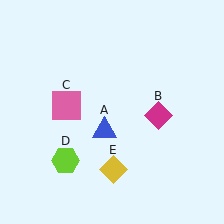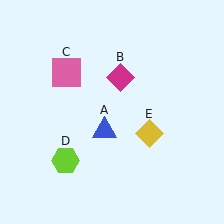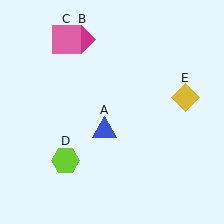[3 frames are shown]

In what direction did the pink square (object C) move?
The pink square (object C) moved up.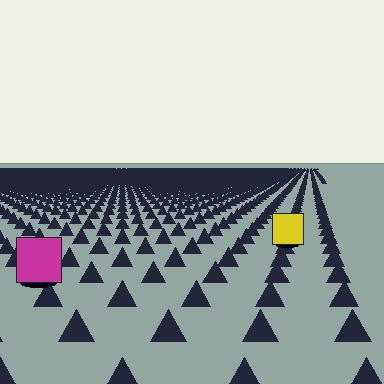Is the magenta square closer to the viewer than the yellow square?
Yes. The magenta square is closer — you can tell from the texture gradient: the ground texture is coarser near it.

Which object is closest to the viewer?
The magenta square is closest. The texture marks near it are larger and more spread out.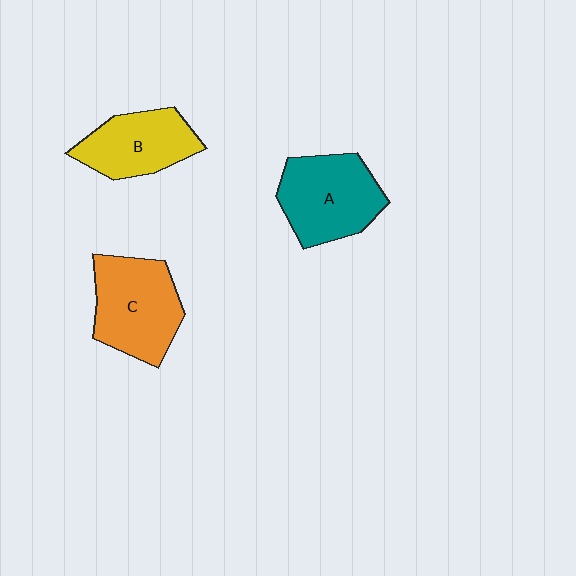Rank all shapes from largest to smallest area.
From largest to smallest: C (orange), A (teal), B (yellow).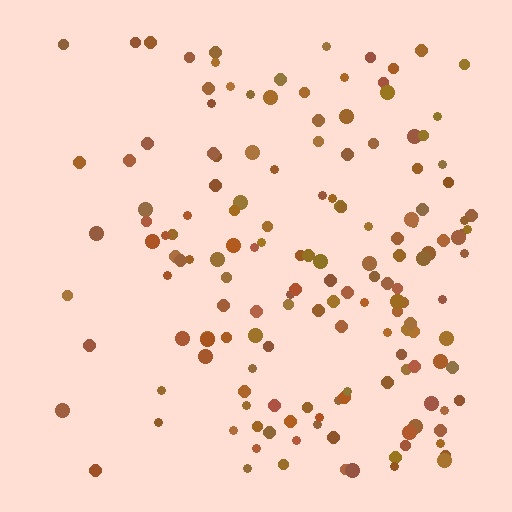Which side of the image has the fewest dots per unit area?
The left.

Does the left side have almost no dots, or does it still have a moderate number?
Still a moderate number, just noticeably fewer than the right.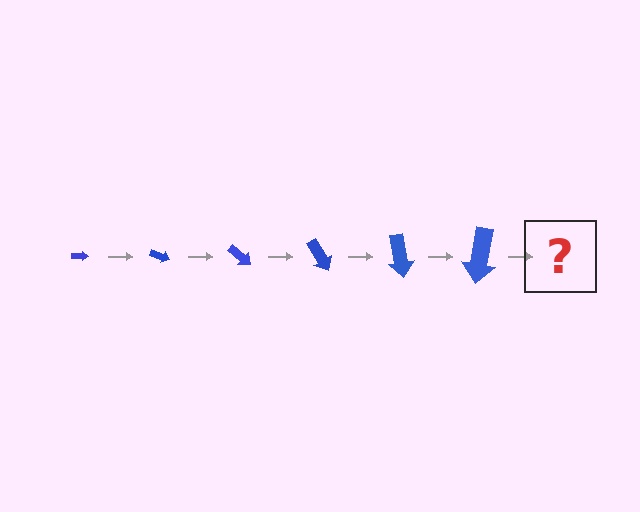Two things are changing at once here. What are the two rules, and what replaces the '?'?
The two rules are that the arrow grows larger each step and it rotates 20 degrees each step. The '?' should be an arrow, larger than the previous one and rotated 120 degrees from the start.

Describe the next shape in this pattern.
It should be an arrow, larger than the previous one and rotated 120 degrees from the start.